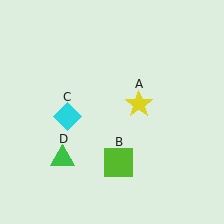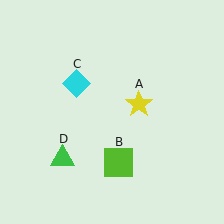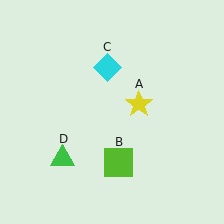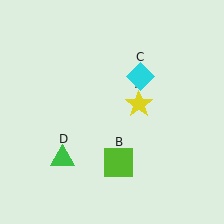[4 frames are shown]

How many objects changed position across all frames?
1 object changed position: cyan diamond (object C).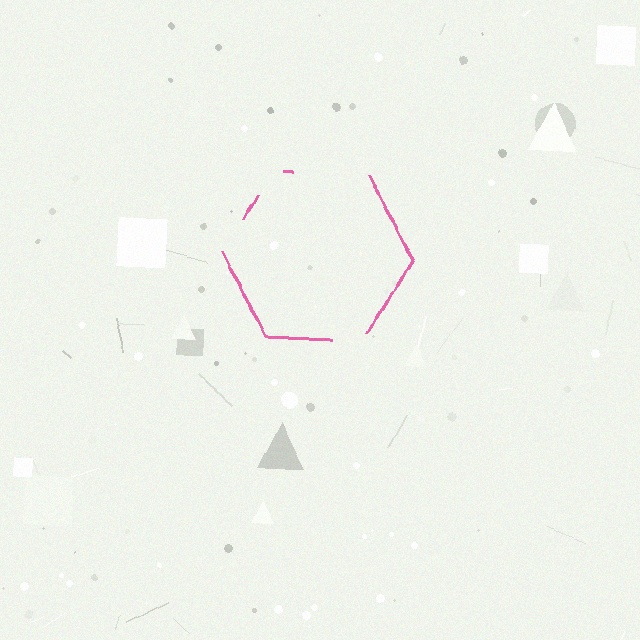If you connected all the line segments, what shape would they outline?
They would outline a hexagon.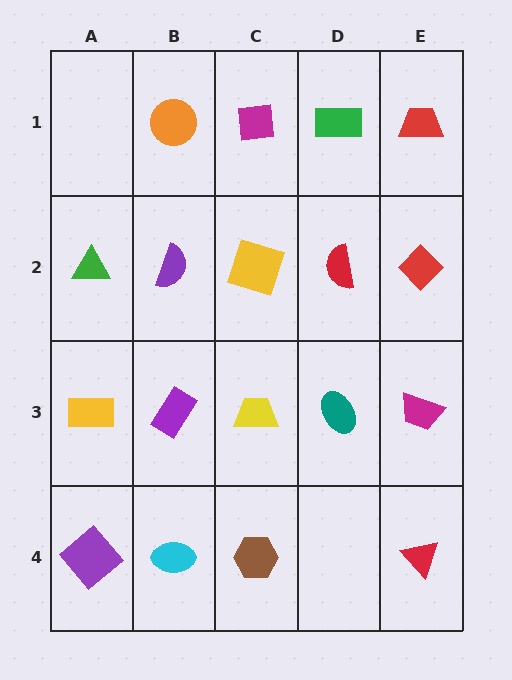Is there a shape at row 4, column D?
No, that cell is empty.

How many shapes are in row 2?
5 shapes.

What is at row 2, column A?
A green triangle.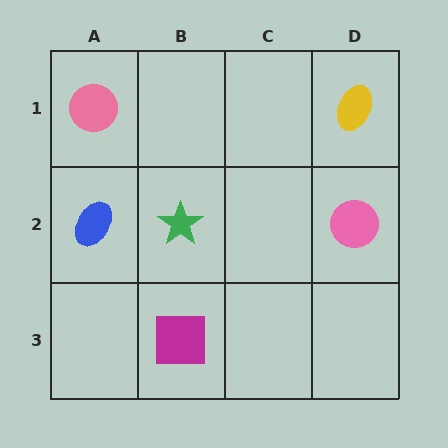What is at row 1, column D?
A yellow ellipse.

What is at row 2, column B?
A green star.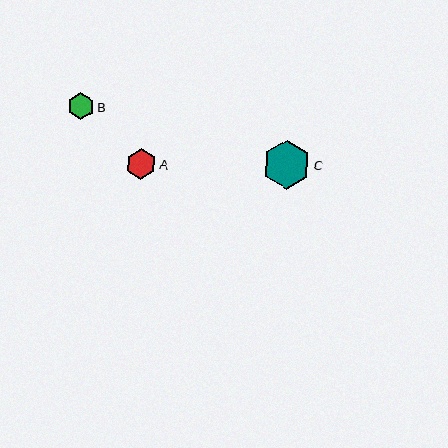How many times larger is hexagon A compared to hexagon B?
Hexagon A is approximately 1.1 times the size of hexagon B.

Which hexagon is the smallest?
Hexagon B is the smallest with a size of approximately 26 pixels.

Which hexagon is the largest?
Hexagon C is the largest with a size of approximately 48 pixels.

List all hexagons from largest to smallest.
From largest to smallest: C, A, B.